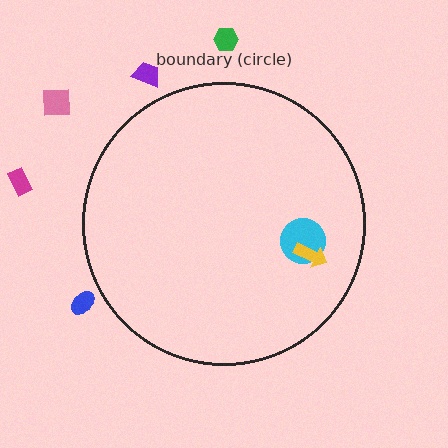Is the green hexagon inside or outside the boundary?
Outside.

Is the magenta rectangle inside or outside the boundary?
Outside.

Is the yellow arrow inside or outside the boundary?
Inside.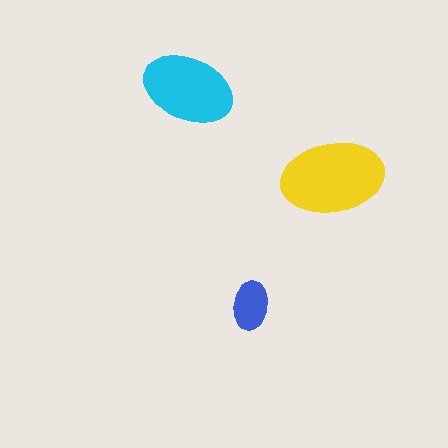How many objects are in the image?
There are 3 objects in the image.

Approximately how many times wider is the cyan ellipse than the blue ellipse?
About 2 times wider.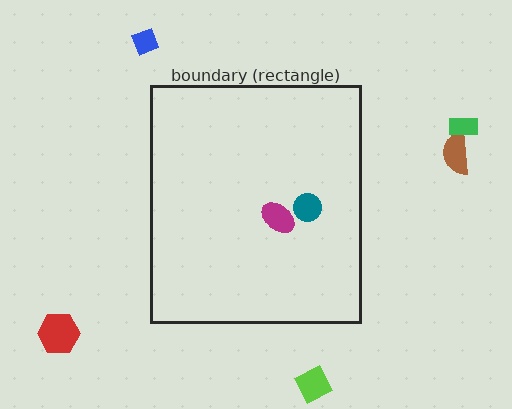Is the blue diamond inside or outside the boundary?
Outside.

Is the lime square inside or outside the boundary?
Outside.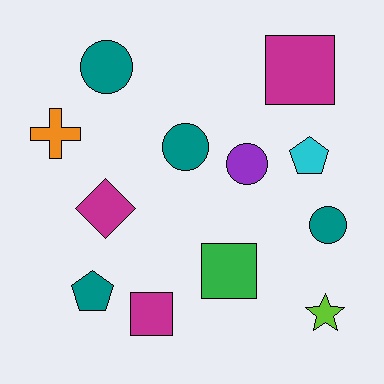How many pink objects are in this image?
There are no pink objects.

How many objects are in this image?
There are 12 objects.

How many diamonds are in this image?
There is 1 diamond.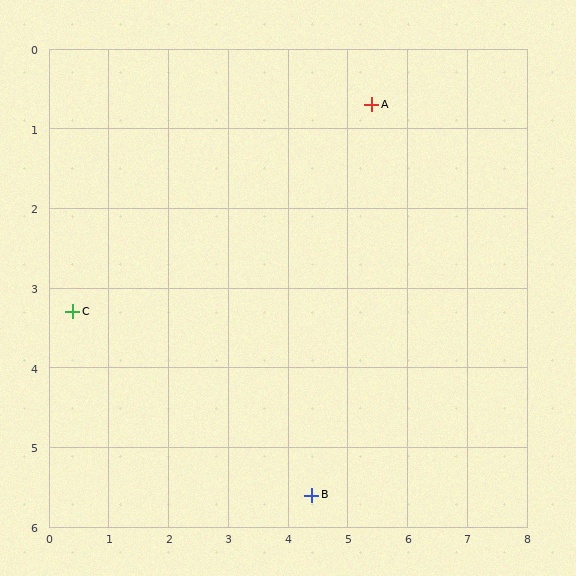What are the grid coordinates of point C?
Point C is at approximately (0.4, 3.3).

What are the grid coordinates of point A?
Point A is at approximately (5.4, 0.7).